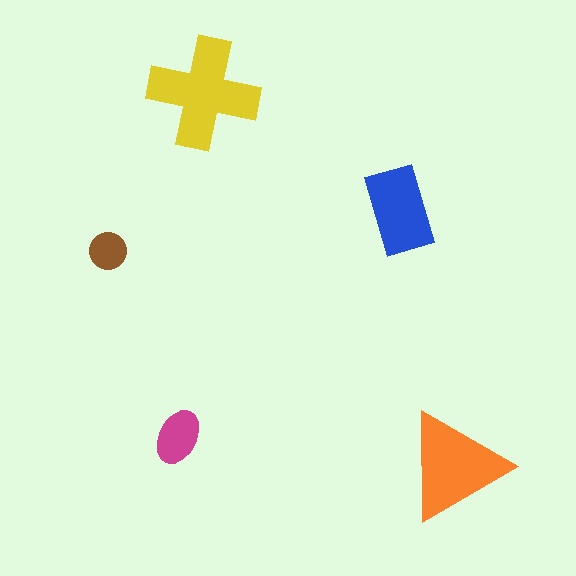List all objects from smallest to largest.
The brown circle, the magenta ellipse, the blue rectangle, the orange triangle, the yellow cross.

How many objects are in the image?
There are 5 objects in the image.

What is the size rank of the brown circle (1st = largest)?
5th.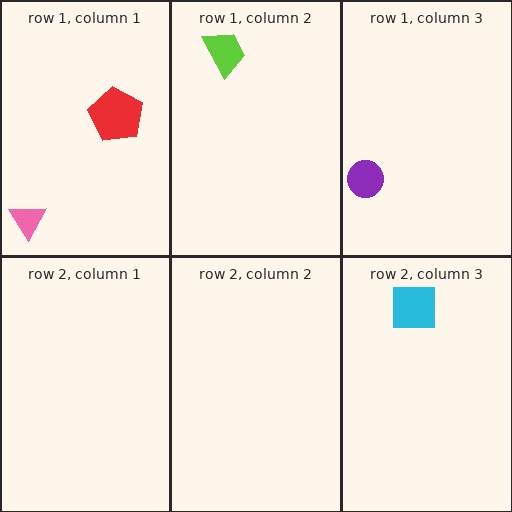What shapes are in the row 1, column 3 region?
The purple circle.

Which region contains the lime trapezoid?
The row 1, column 2 region.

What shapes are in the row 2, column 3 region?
The cyan square.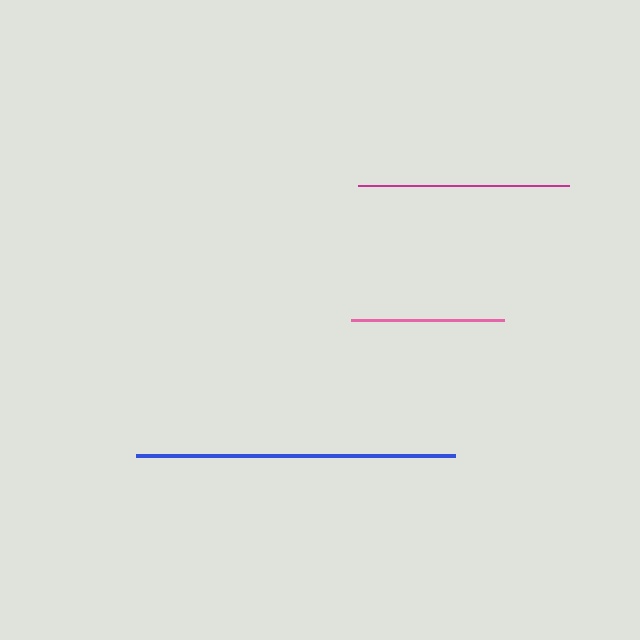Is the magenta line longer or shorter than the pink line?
The magenta line is longer than the pink line.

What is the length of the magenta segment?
The magenta segment is approximately 211 pixels long.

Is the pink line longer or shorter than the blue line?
The blue line is longer than the pink line.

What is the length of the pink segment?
The pink segment is approximately 153 pixels long.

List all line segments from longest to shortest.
From longest to shortest: blue, magenta, pink.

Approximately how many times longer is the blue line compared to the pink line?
The blue line is approximately 2.1 times the length of the pink line.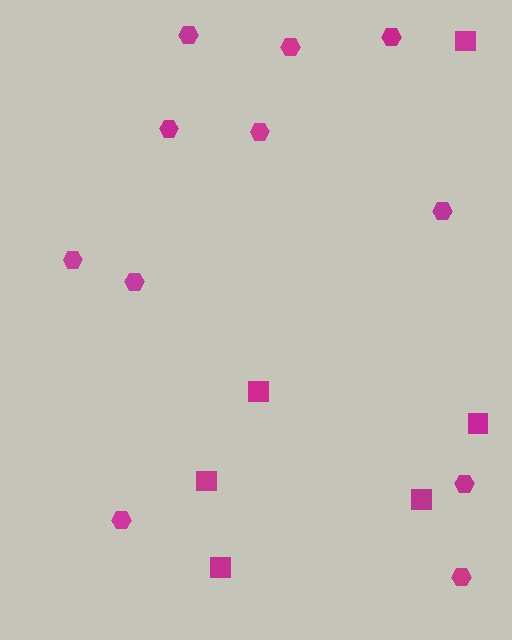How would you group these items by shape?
There are 2 groups: one group of squares (6) and one group of hexagons (11).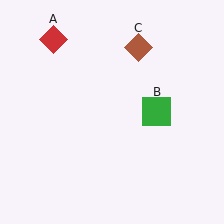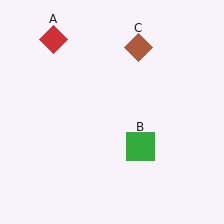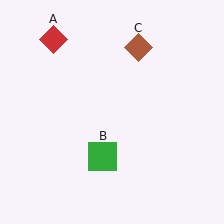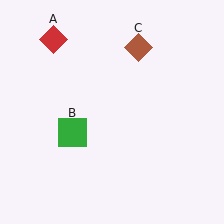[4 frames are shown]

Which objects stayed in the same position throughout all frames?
Red diamond (object A) and brown diamond (object C) remained stationary.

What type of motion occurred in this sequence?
The green square (object B) rotated clockwise around the center of the scene.